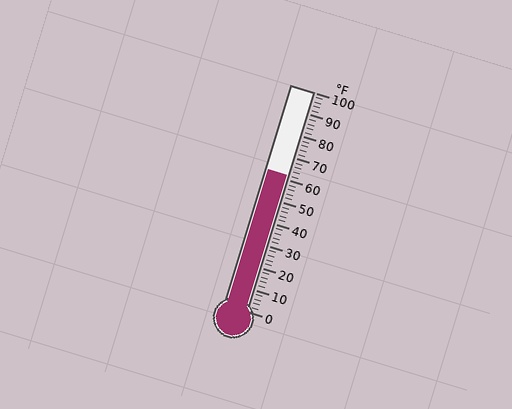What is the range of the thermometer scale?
The thermometer scale ranges from 0°F to 100°F.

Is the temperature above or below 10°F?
The temperature is above 10°F.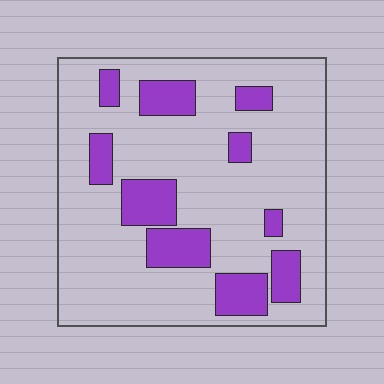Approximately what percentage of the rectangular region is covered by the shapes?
Approximately 20%.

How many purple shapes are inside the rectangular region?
10.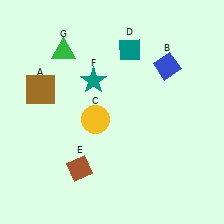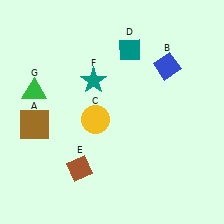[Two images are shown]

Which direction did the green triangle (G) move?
The green triangle (G) moved down.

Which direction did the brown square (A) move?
The brown square (A) moved down.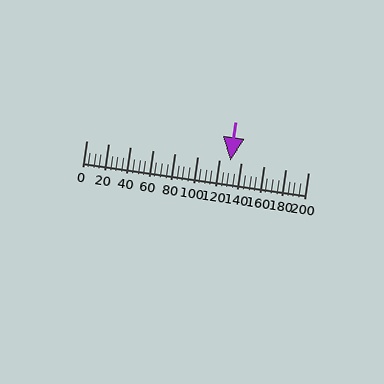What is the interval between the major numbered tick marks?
The major tick marks are spaced 20 units apart.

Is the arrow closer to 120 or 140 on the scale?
The arrow is closer to 140.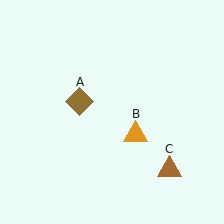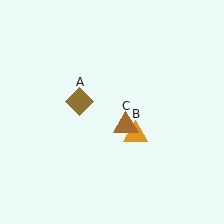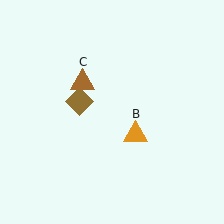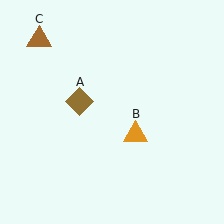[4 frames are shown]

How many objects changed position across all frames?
1 object changed position: brown triangle (object C).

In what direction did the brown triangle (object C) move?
The brown triangle (object C) moved up and to the left.